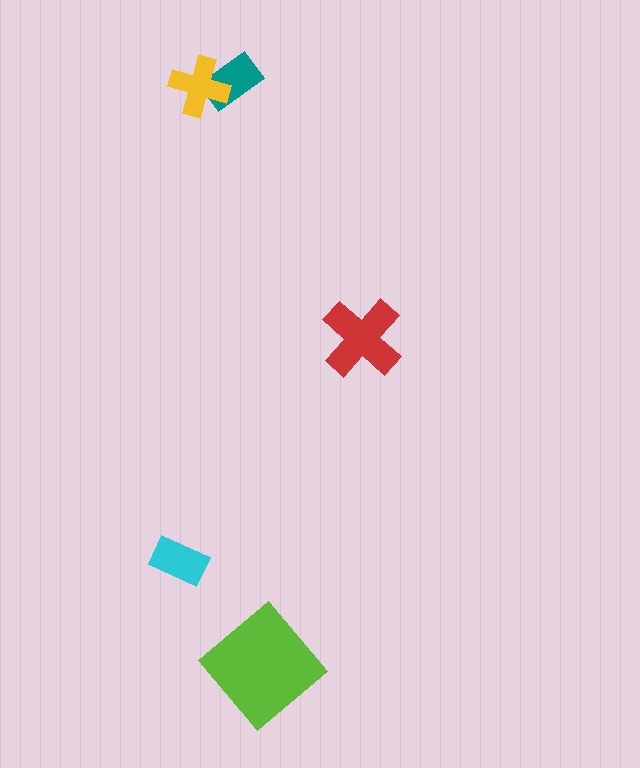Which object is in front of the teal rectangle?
The yellow cross is in front of the teal rectangle.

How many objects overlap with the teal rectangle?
1 object overlaps with the teal rectangle.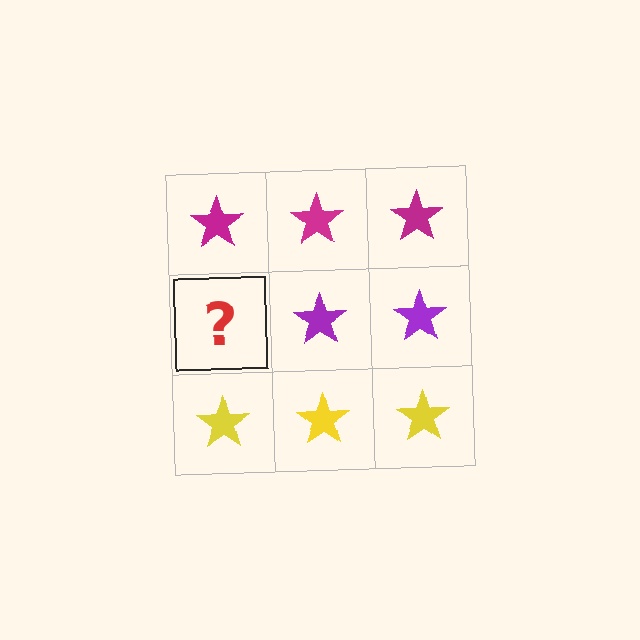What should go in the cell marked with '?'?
The missing cell should contain a purple star.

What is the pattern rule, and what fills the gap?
The rule is that each row has a consistent color. The gap should be filled with a purple star.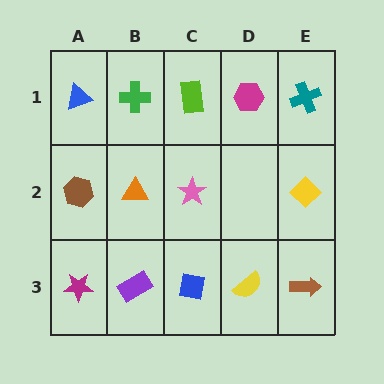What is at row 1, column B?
A green cross.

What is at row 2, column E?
A yellow diamond.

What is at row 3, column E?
A brown arrow.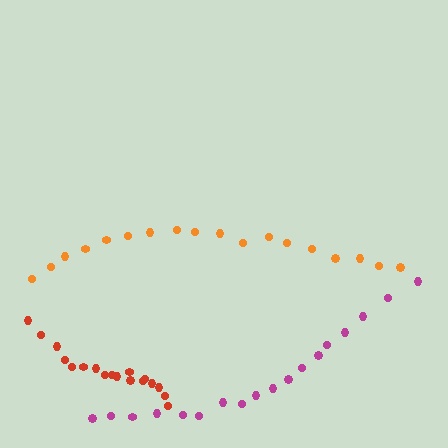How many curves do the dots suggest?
There are 3 distinct paths.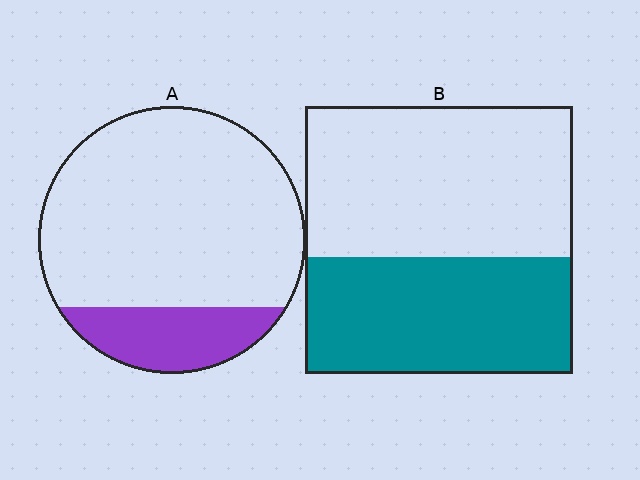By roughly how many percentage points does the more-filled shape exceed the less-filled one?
By roughly 25 percentage points (B over A).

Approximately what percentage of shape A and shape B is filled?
A is approximately 20% and B is approximately 45%.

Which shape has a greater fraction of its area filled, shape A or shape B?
Shape B.